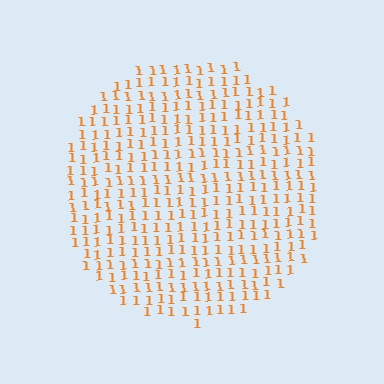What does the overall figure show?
The overall figure shows a circle.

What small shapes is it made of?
It is made of small digit 1's.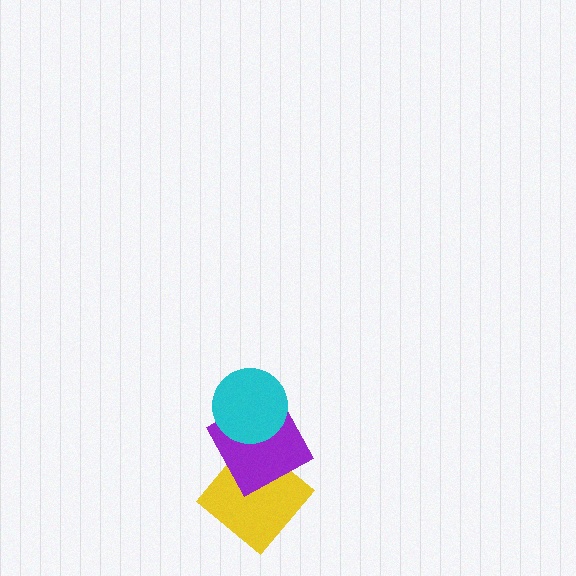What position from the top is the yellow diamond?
The yellow diamond is 3rd from the top.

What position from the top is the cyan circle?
The cyan circle is 1st from the top.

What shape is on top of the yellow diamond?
The purple square is on top of the yellow diamond.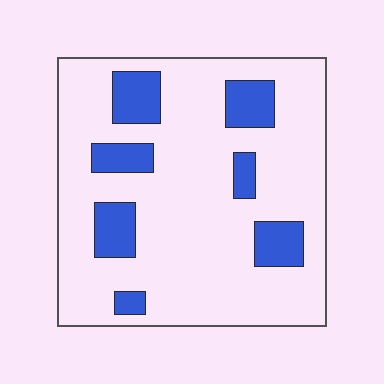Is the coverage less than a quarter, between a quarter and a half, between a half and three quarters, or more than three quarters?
Less than a quarter.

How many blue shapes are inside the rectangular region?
7.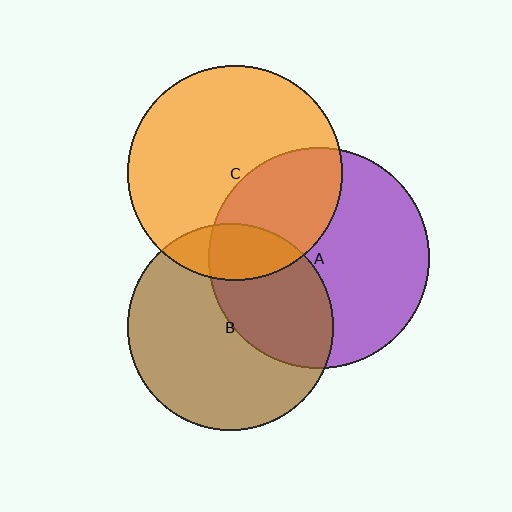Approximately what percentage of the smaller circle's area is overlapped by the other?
Approximately 35%.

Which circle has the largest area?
Circle A (purple).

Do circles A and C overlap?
Yes.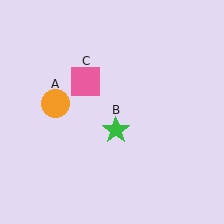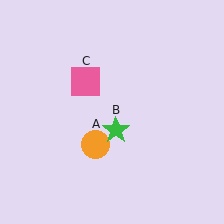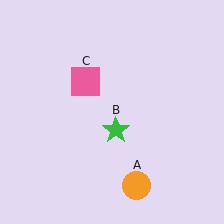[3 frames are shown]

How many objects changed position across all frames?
1 object changed position: orange circle (object A).